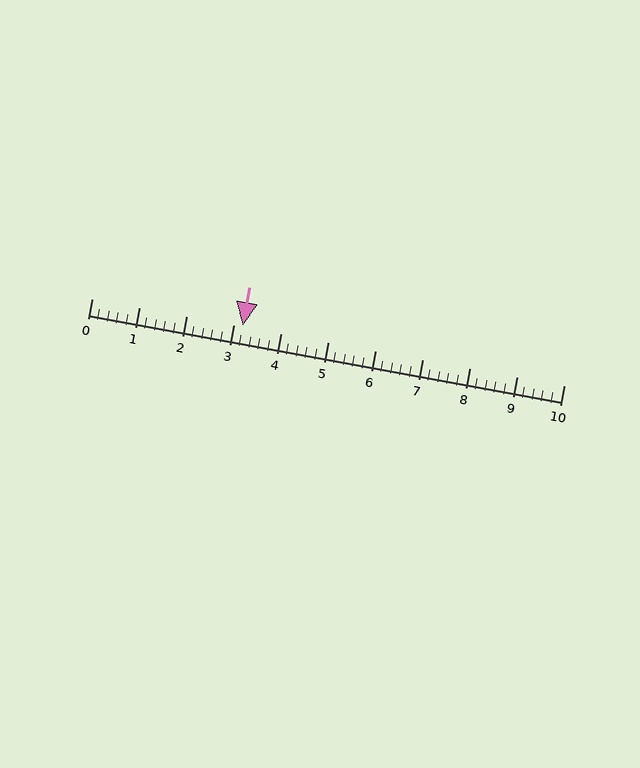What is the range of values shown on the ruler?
The ruler shows values from 0 to 10.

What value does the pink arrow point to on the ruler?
The pink arrow points to approximately 3.2.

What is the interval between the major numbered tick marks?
The major tick marks are spaced 1 units apart.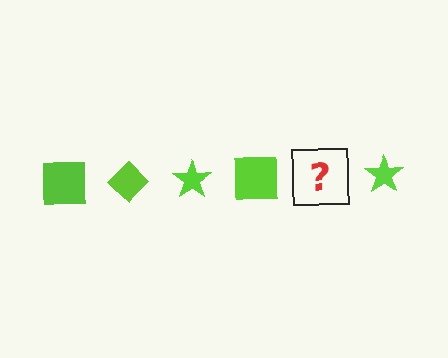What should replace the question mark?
The question mark should be replaced with a lime diamond.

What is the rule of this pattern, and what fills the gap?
The rule is that the pattern cycles through square, diamond, star shapes in lime. The gap should be filled with a lime diamond.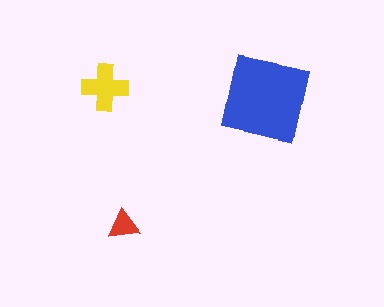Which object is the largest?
The blue square.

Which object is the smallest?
The red triangle.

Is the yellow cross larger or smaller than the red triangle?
Larger.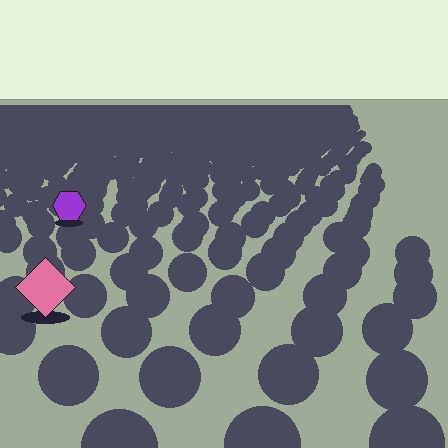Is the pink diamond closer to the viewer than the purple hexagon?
Yes. The pink diamond is closer — you can tell from the texture gradient: the ground texture is coarser near it.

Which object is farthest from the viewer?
The purple hexagon is farthest from the viewer. It appears smaller and the ground texture around it is denser.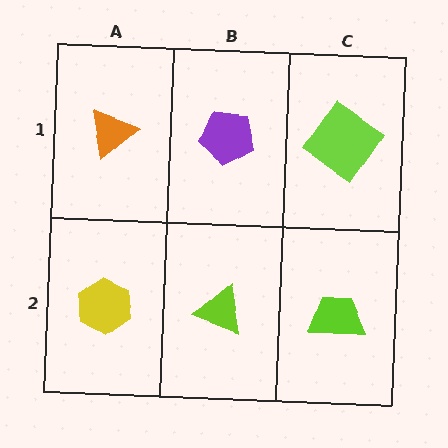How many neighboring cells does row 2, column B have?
3.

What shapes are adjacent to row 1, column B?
A lime triangle (row 2, column B), an orange triangle (row 1, column A), a lime diamond (row 1, column C).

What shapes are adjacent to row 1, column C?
A lime trapezoid (row 2, column C), a purple pentagon (row 1, column B).